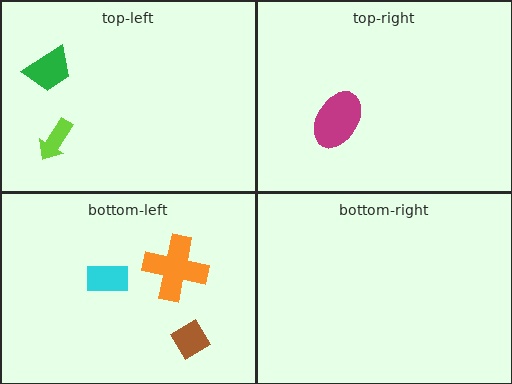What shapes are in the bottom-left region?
The brown diamond, the orange cross, the cyan rectangle.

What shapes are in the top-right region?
The magenta ellipse.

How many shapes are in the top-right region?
1.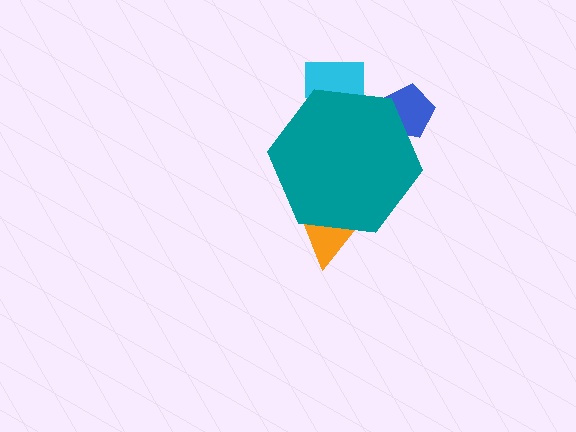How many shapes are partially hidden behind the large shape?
3 shapes are partially hidden.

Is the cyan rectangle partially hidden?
Yes, the cyan rectangle is partially hidden behind the teal hexagon.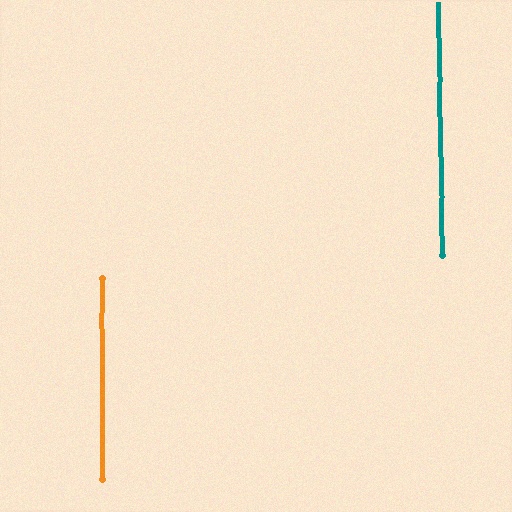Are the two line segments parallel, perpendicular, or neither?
Parallel — their directions differ by only 1.1°.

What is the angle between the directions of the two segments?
Approximately 1 degree.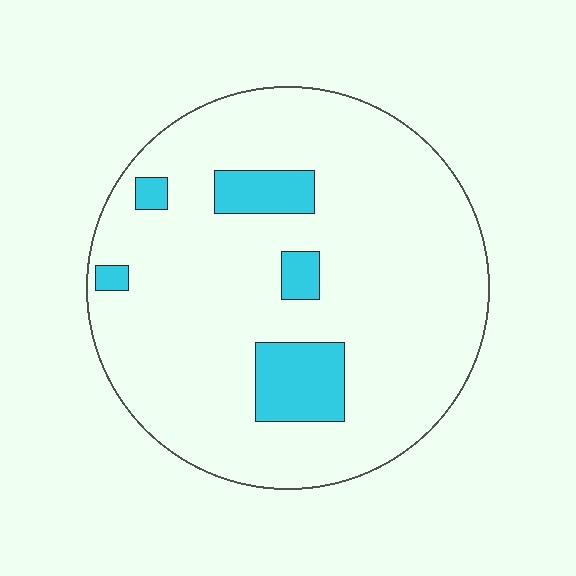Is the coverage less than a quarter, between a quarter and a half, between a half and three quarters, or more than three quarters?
Less than a quarter.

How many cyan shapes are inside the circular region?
5.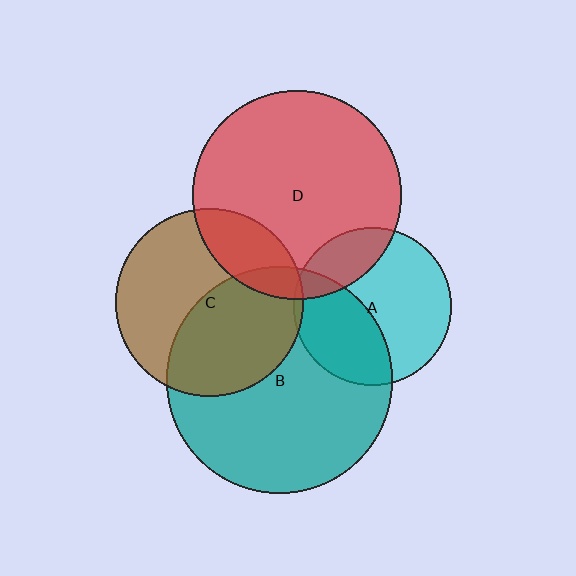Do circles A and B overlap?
Yes.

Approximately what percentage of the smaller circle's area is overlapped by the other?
Approximately 40%.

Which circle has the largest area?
Circle B (teal).